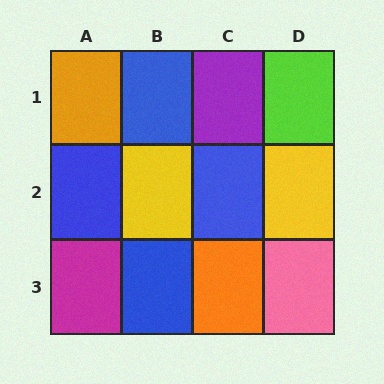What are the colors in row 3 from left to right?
Magenta, blue, orange, pink.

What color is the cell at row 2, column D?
Yellow.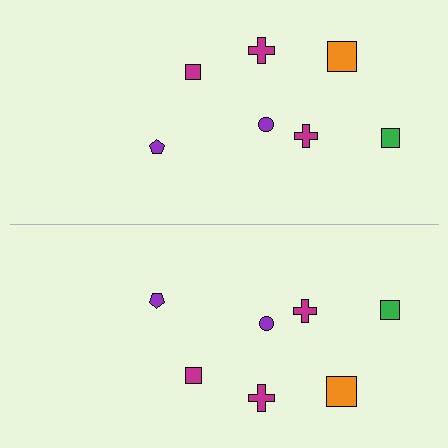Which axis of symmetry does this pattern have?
The pattern has a horizontal axis of symmetry running through the center of the image.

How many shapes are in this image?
There are 14 shapes in this image.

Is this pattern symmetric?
Yes, this pattern has bilateral (reflection) symmetry.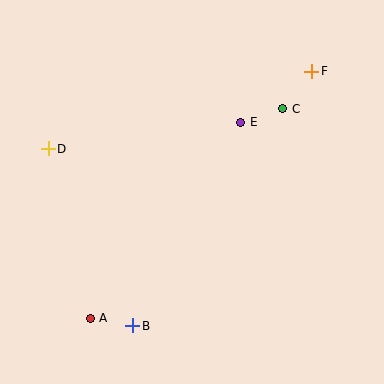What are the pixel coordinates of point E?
Point E is at (241, 122).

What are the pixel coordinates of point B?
Point B is at (133, 326).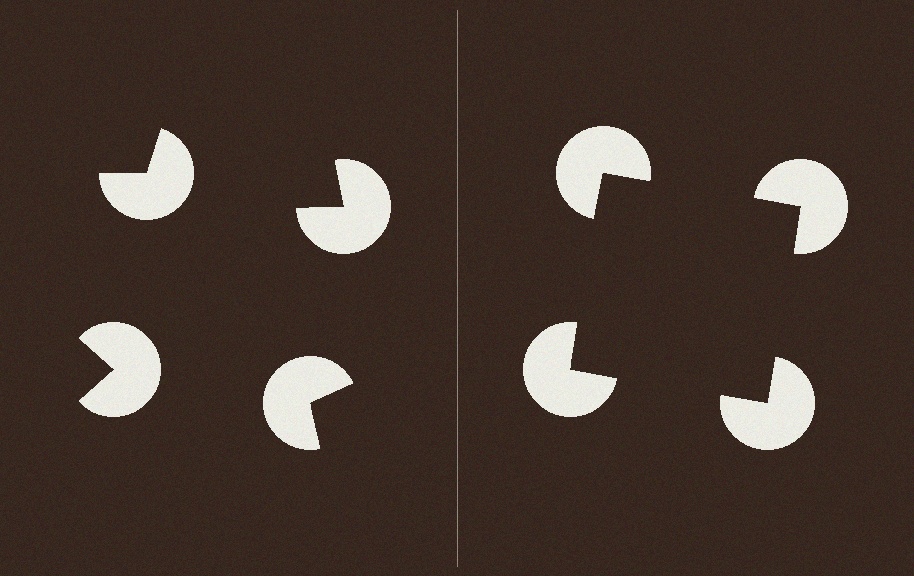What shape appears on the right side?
An illusory square.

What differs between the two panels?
The pac-man discs are positioned identically on both sides; only the wedge orientations differ. On the right they align to a square; on the left they are misaligned.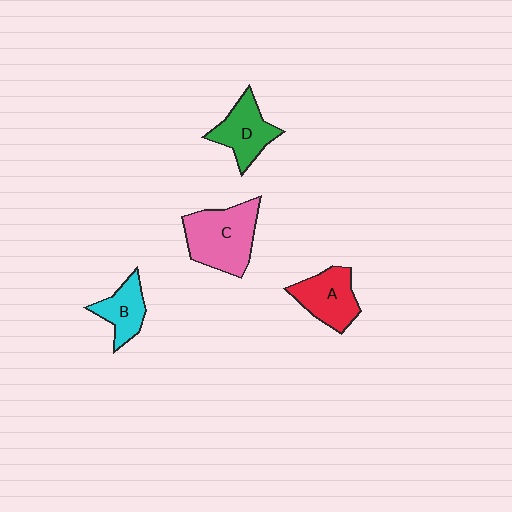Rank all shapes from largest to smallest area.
From largest to smallest: C (pink), A (red), D (green), B (cyan).